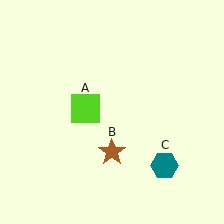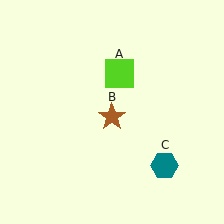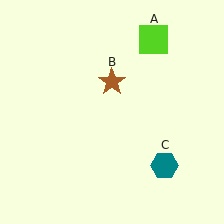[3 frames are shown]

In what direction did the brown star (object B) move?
The brown star (object B) moved up.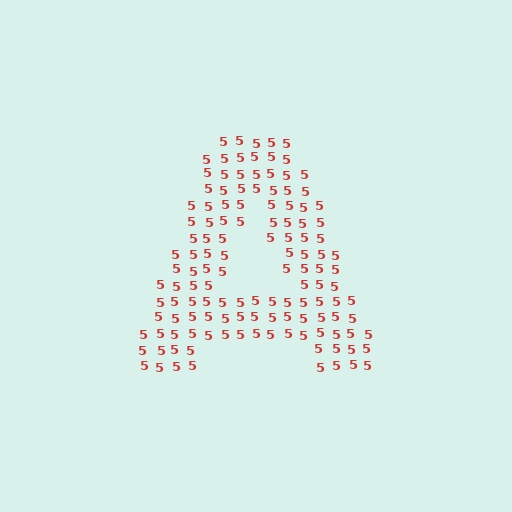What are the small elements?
The small elements are digit 5's.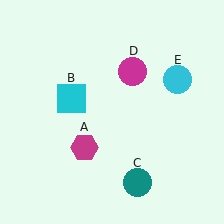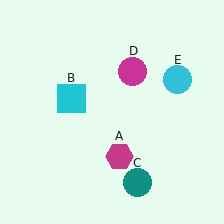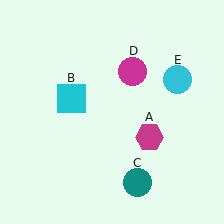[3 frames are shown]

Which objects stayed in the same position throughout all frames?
Cyan square (object B) and teal circle (object C) and magenta circle (object D) and cyan circle (object E) remained stationary.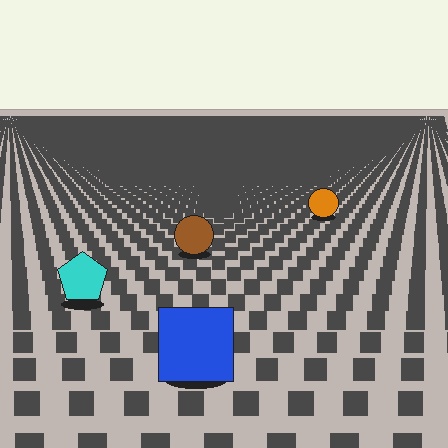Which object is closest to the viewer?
The blue square is closest. The texture marks near it are larger and more spread out.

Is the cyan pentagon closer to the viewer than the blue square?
No. The blue square is closer — you can tell from the texture gradient: the ground texture is coarser near it.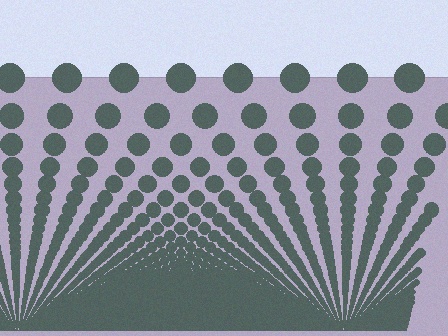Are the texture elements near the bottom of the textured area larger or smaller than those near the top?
Smaller. The gradient is inverted — elements near the bottom are smaller and denser.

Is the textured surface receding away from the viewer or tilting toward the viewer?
The surface appears to tilt toward the viewer. Texture elements get larger and sparser toward the top.